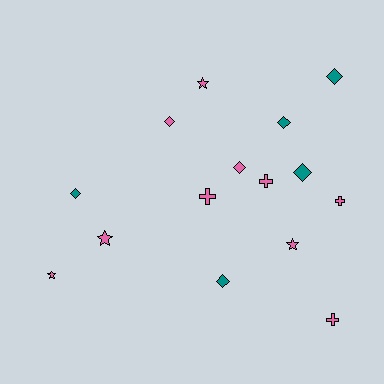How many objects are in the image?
There are 15 objects.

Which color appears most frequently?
Pink, with 10 objects.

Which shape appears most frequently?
Diamond, with 7 objects.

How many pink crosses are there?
There are 4 pink crosses.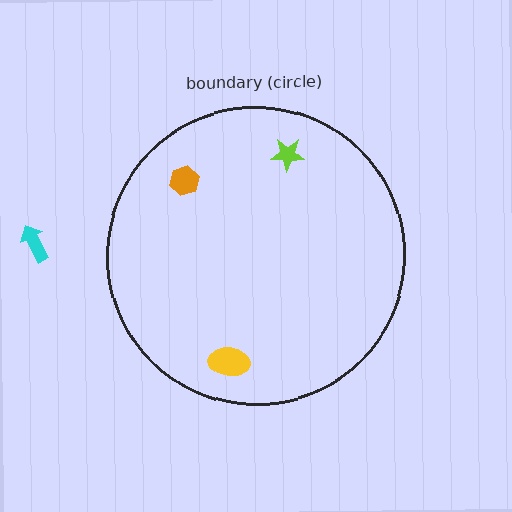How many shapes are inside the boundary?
3 inside, 1 outside.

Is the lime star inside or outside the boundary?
Inside.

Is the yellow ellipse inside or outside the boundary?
Inside.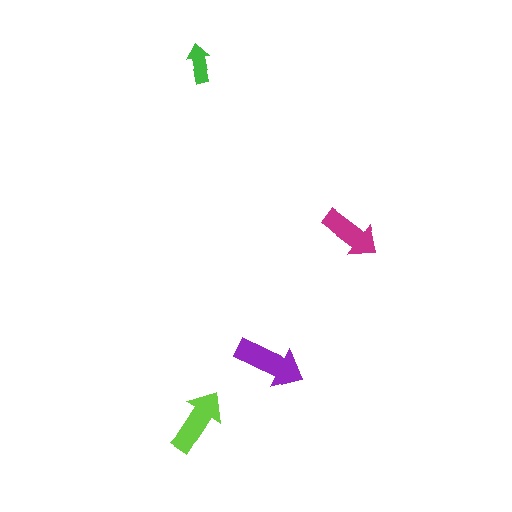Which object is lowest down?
The lime arrow is bottommost.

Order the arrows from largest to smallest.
the purple one, the lime one, the magenta one, the green one.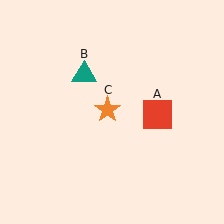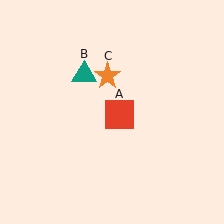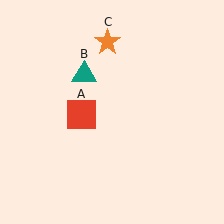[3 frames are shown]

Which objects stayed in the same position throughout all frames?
Teal triangle (object B) remained stationary.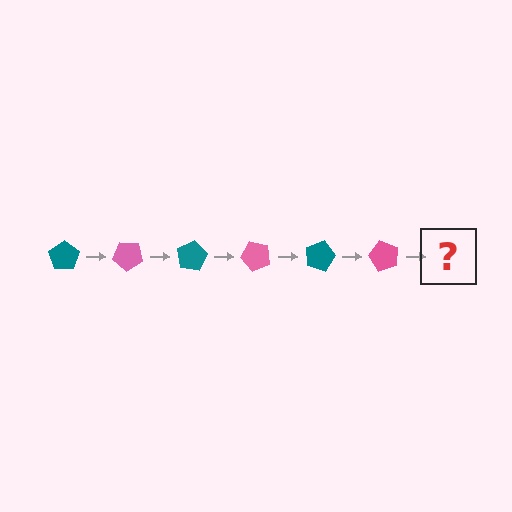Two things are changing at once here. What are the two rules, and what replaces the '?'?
The two rules are that it rotates 40 degrees each step and the color cycles through teal and pink. The '?' should be a teal pentagon, rotated 240 degrees from the start.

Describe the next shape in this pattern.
It should be a teal pentagon, rotated 240 degrees from the start.